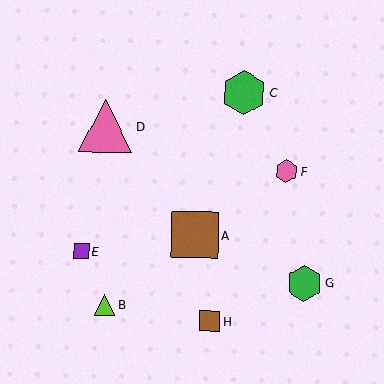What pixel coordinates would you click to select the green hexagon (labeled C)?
Click at (244, 93) to select the green hexagon C.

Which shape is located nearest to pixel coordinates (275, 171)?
The pink hexagon (labeled F) at (286, 171) is nearest to that location.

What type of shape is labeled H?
Shape H is a brown square.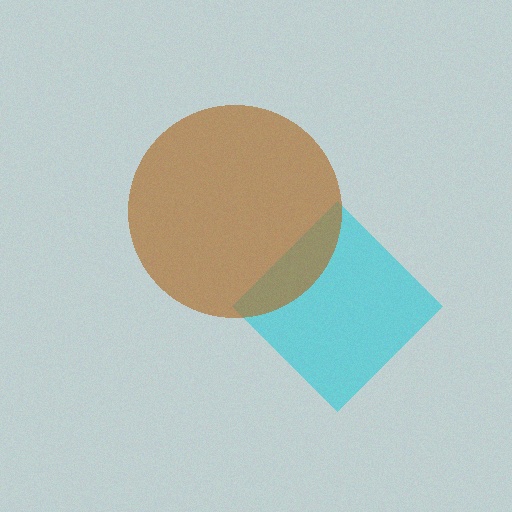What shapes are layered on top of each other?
The layered shapes are: a cyan diamond, a brown circle.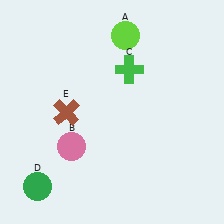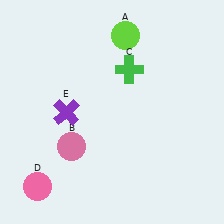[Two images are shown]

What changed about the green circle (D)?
In Image 1, D is green. In Image 2, it changed to pink.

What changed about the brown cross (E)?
In Image 1, E is brown. In Image 2, it changed to purple.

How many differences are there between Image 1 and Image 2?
There are 2 differences between the two images.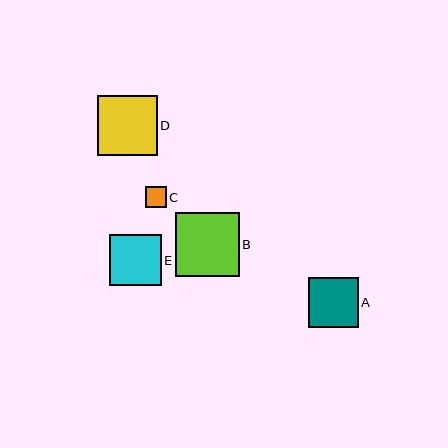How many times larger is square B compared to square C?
Square B is approximately 3.0 times the size of square C.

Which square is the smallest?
Square C is the smallest with a size of approximately 21 pixels.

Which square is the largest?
Square B is the largest with a size of approximately 64 pixels.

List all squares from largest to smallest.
From largest to smallest: B, D, E, A, C.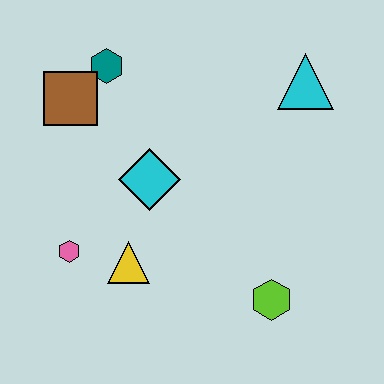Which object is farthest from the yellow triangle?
The cyan triangle is farthest from the yellow triangle.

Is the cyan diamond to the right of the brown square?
Yes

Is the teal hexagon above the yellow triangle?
Yes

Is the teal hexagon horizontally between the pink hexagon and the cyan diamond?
Yes